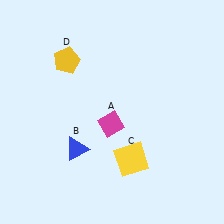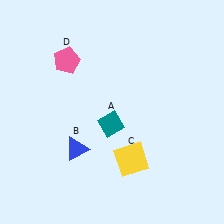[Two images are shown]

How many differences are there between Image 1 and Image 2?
There are 2 differences between the two images.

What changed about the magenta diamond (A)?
In Image 1, A is magenta. In Image 2, it changed to teal.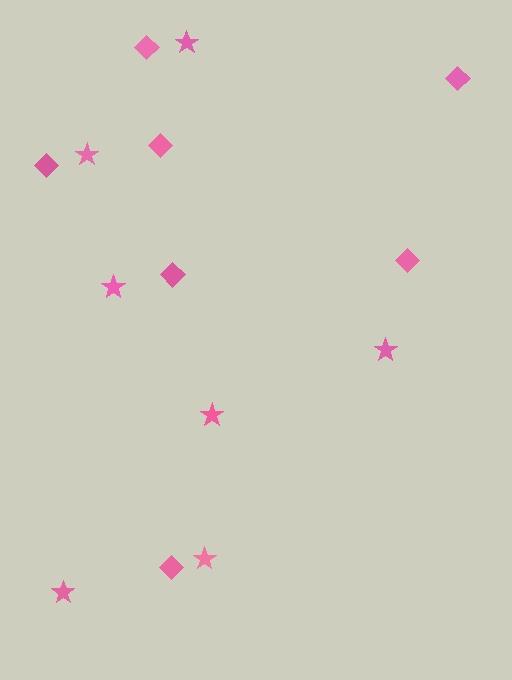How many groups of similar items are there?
There are 2 groups: one group of diamonds (7) and one group of stars (7).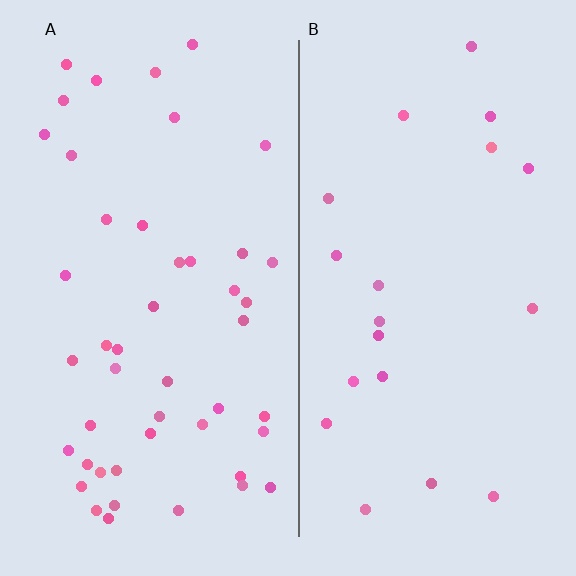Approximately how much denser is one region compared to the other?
Approximately 2.4× — region A over region B.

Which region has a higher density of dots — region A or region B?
A (the left).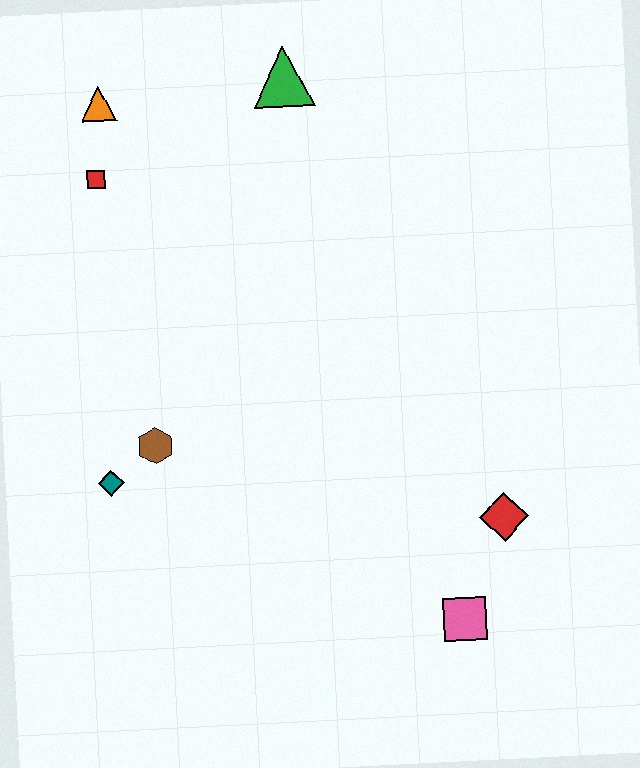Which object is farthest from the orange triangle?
The pink square is farthest from the orange triangle.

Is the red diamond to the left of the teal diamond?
No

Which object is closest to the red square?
The orange triangle is closest to the red square.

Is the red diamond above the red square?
No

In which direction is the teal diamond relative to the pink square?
The teal diamond is to the left of the pink square.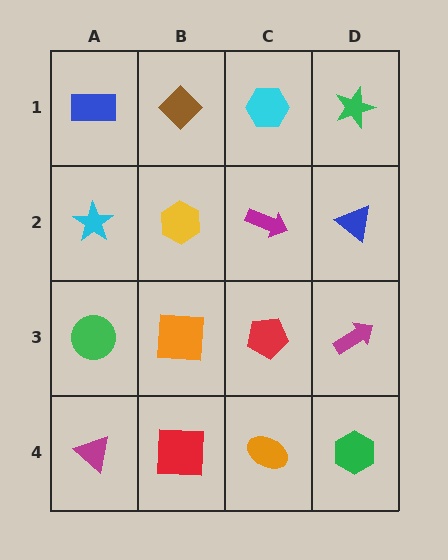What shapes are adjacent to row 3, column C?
A magenta arrow (row 2, column C), an orange ellipse (row 4, column C), an orange square (row 3, column B), a magenta arrow (row 3, column D).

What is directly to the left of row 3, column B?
A green circle.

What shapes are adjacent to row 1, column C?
A magenta arrow (row 2, column C), a brown diamond (row 1, column B), a green star (row 1, column D).